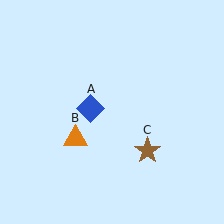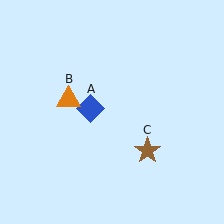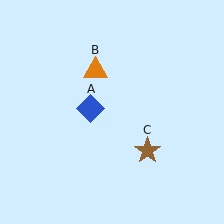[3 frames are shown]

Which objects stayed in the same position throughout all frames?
Blue diamond (object A) and brown star (object C) remained stationary.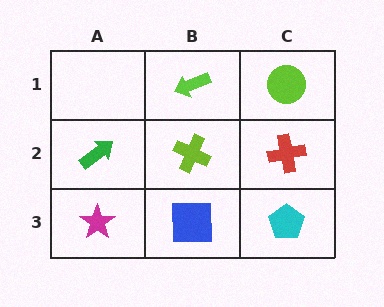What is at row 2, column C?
A red cross.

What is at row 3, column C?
A cyan pentagon.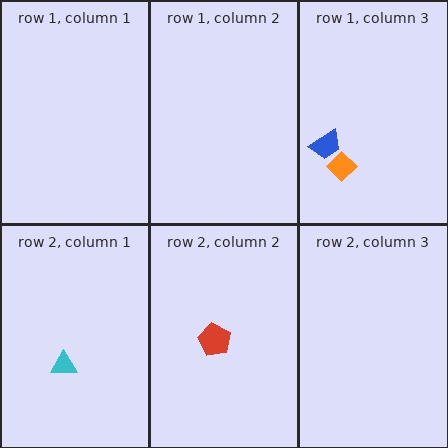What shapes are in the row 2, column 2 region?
The red pentagon.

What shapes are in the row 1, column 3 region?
The orange diamond, the blue trapezoid.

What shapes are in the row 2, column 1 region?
The cyan triangle.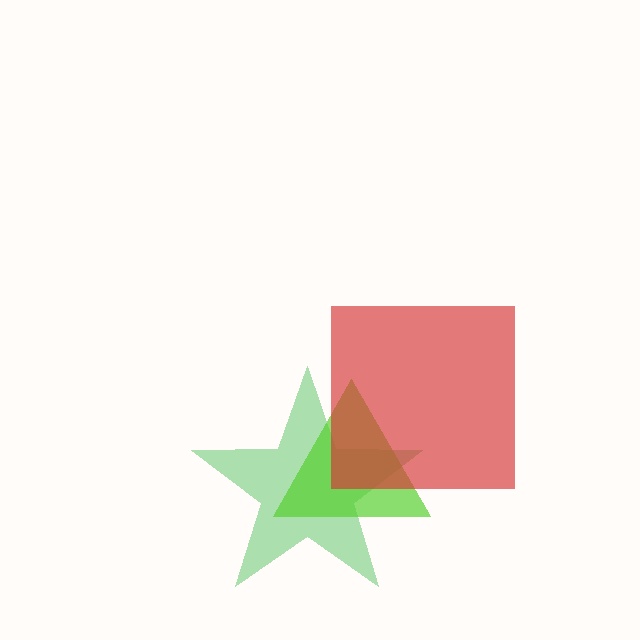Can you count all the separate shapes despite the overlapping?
Yes, there are 3 separate shapes.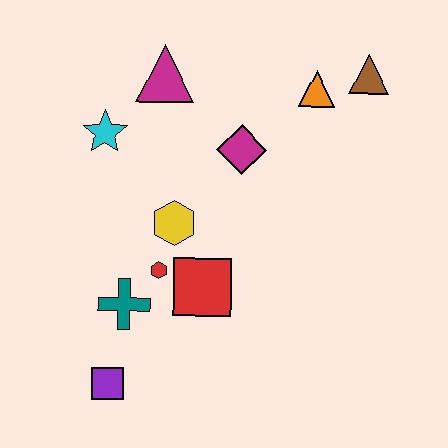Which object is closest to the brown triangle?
The orange triangle is closest to the brown triangle.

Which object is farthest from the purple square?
The brown triangle is farthest from the purple square.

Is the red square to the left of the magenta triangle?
No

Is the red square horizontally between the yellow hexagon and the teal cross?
No